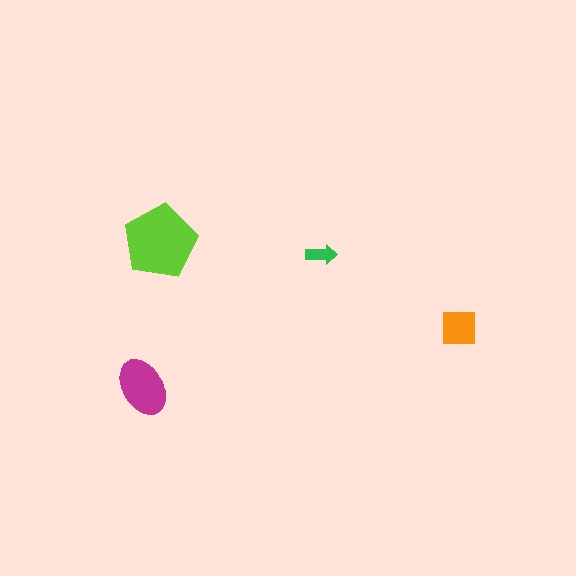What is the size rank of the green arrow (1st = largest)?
4th.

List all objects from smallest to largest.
The green arrow, the orange square, the magenta ellipse, the lime pentagon.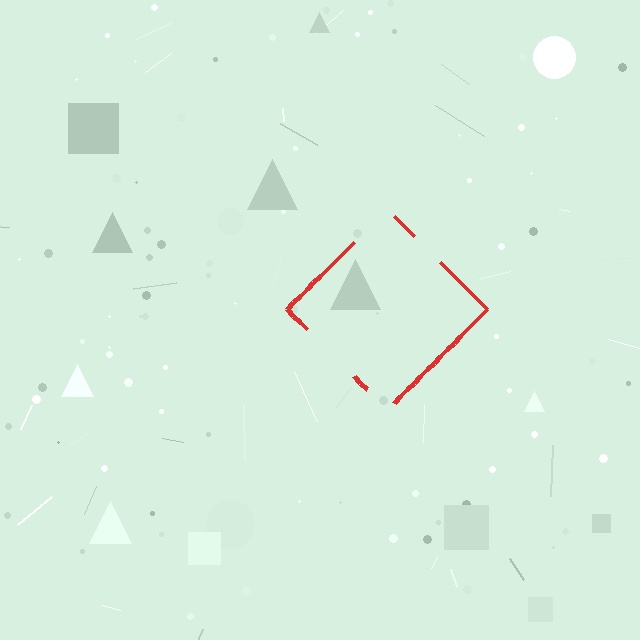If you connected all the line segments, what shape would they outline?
They would outline a diamond.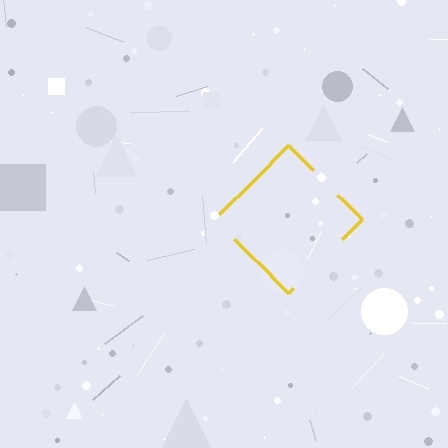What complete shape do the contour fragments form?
The contour fragments form a diamond.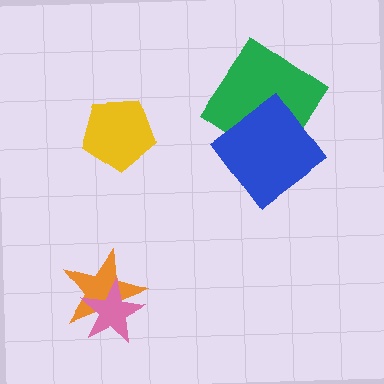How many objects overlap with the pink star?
1 object overlaps with the pink star.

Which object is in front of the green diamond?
The blue diamond is in front of the green diamond.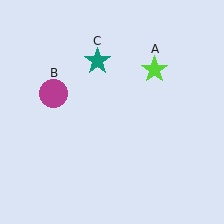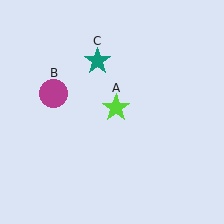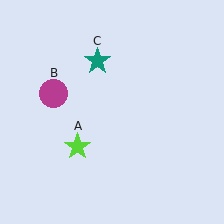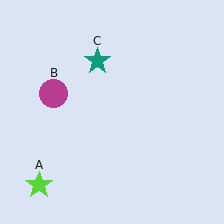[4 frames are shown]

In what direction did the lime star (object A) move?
The lime star (object A) moved down and to the left.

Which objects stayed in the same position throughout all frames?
Magenta circle (object B) and teal star (object C) remained stationary.